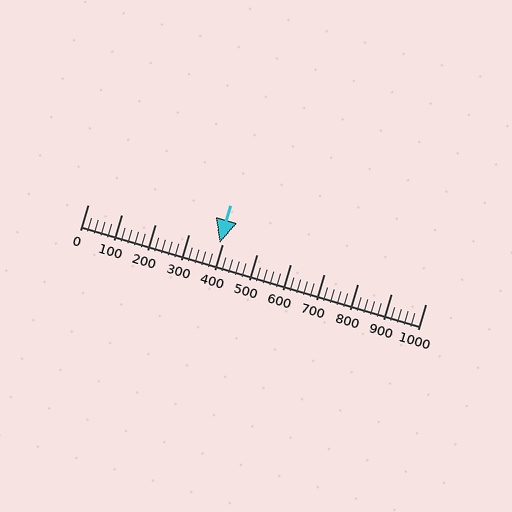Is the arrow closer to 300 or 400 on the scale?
The arrow is closer to 400.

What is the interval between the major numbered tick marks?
The major tick marks are spaced 100 units apart.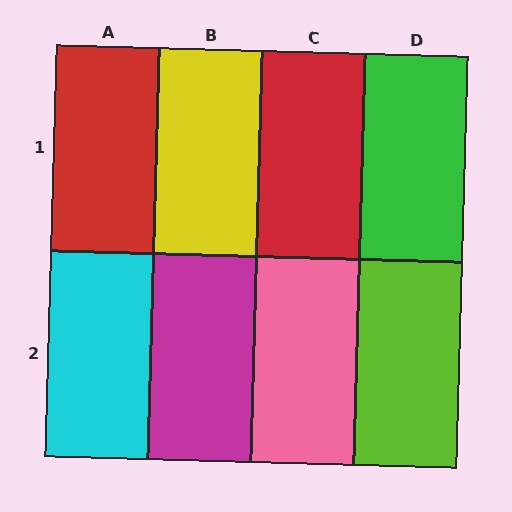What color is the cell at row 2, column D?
Lime.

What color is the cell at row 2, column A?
Cyan.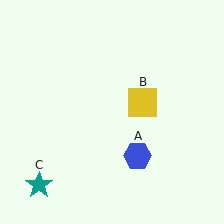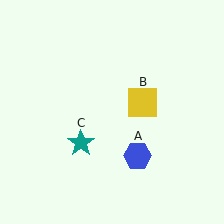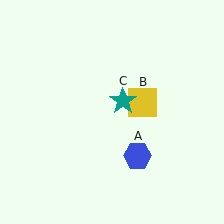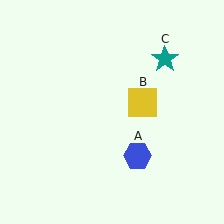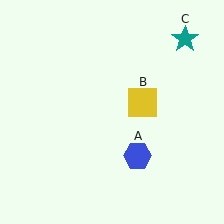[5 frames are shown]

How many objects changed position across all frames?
1 object changed position: teal star (object C).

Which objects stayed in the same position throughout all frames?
Blue hexagon (object A) and yellow square (object B) remained stationary.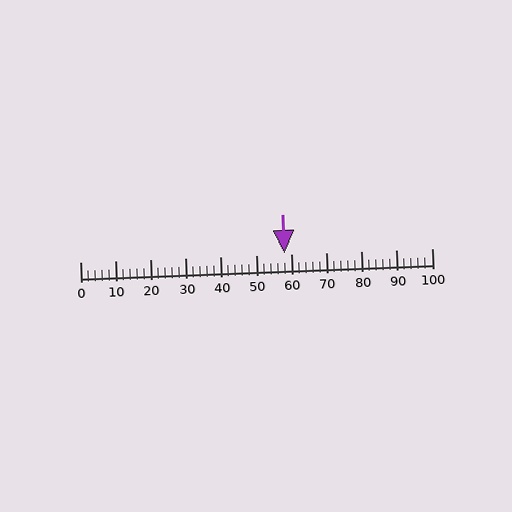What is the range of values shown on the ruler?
The ruler shows values from 0 to 100.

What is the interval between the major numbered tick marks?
The major tick marks are spaced 10 units apart.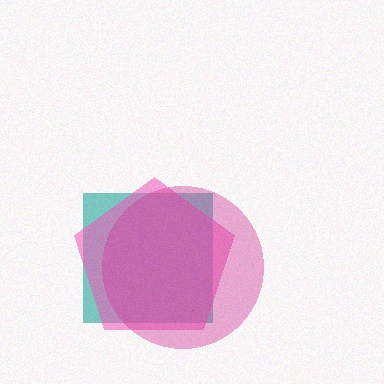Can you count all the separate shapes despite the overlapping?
Yes, there are 3 separate shapes.